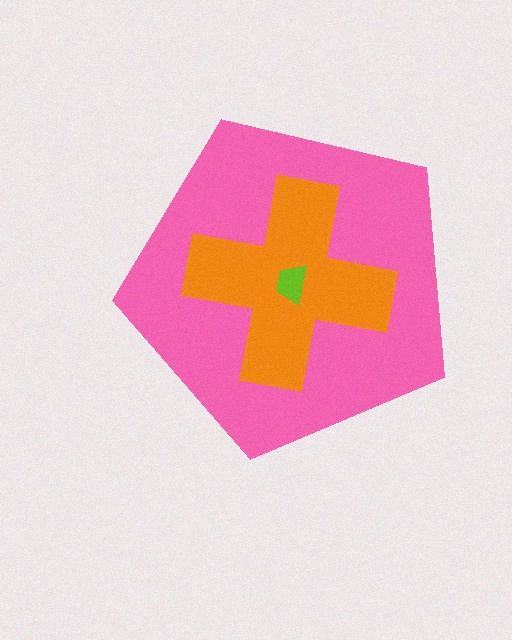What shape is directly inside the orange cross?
The lime trapezoid.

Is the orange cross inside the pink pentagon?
Yes.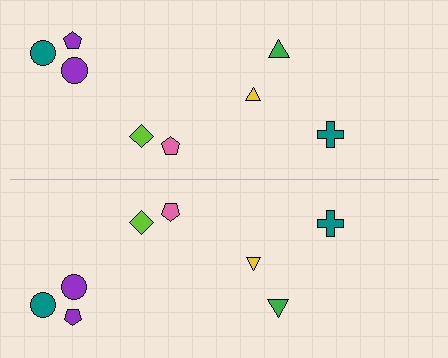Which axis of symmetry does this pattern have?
The pattern has a horizontal axis of symmetry running through the center of the image.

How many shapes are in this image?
There are 16 shapes in this image.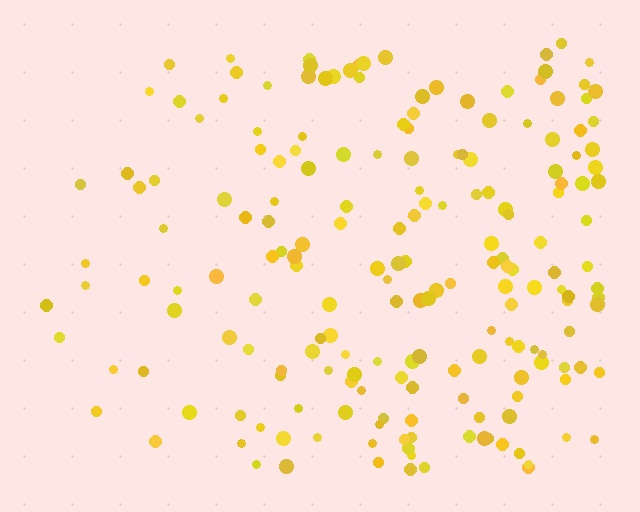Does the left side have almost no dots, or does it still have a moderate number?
Still a moderate number, just noticeably fewer than the right.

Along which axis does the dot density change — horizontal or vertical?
Horizontal.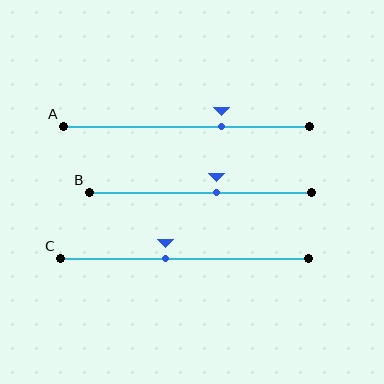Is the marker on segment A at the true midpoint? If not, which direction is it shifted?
No, the marker on segment A is shifted to the right by about 14% of the segment length.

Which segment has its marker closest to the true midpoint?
Segment B has its marker closest to the true midpoint.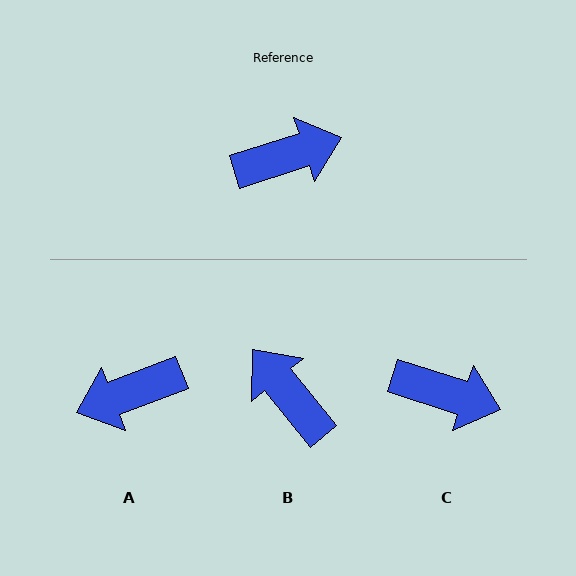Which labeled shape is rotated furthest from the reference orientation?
A, about 177 degrees away.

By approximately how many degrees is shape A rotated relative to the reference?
Approximately 177 degrees clockwise.